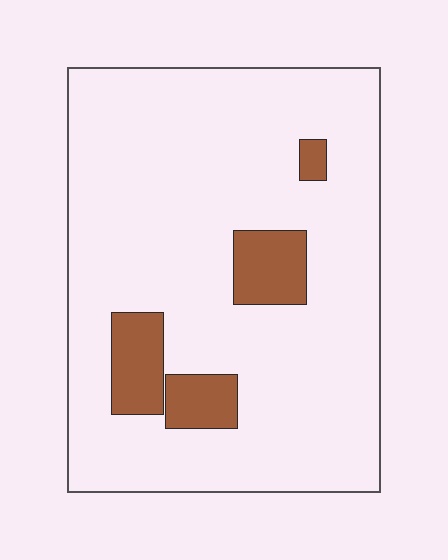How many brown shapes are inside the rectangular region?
4.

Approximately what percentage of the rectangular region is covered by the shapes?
Approximately 10%.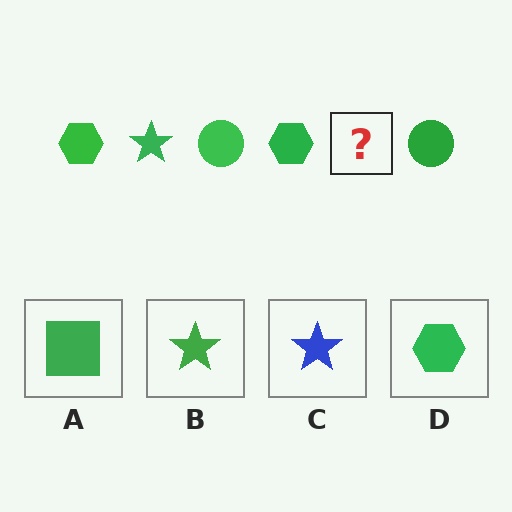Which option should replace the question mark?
Option B.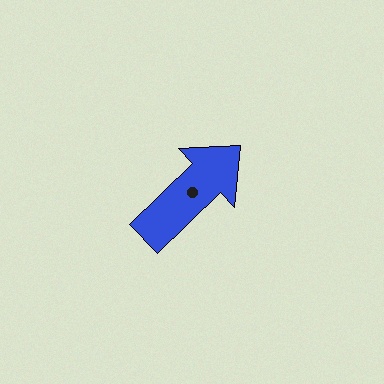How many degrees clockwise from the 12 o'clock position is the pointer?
Approximately 46 degrees.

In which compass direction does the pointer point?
Northeast.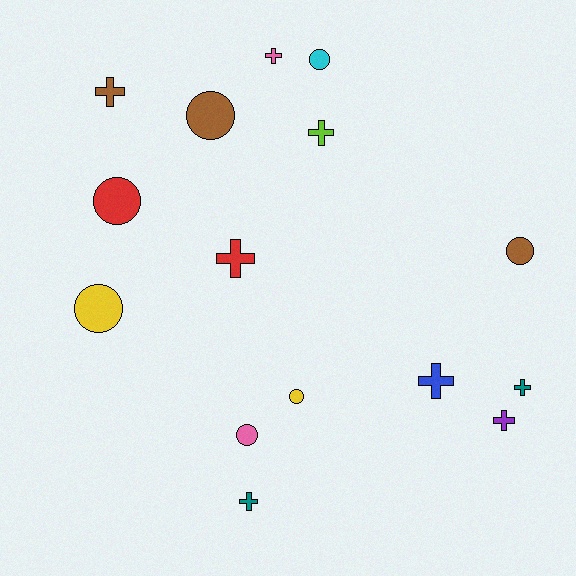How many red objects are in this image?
There are 2 red objects.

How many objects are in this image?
There are 15 objects.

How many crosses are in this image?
There are 8 crosses.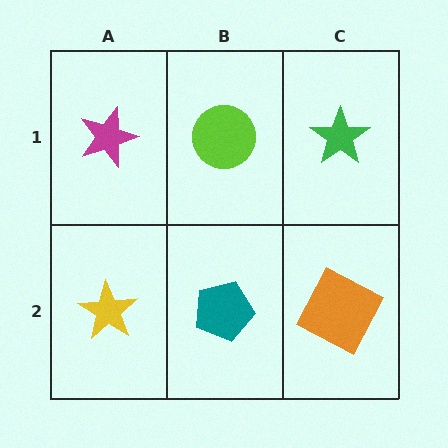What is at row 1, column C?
A green star.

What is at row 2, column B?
A teal pentagon.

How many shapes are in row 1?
3 shapes.